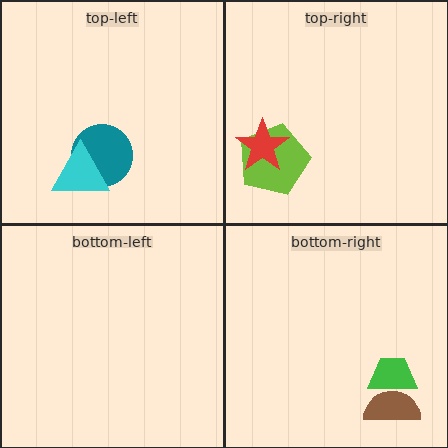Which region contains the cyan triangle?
The top-left region.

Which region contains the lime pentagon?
The top-right region.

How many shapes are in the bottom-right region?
2.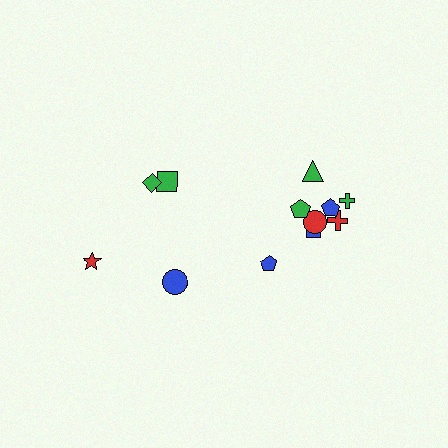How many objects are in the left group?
There are 4 objects.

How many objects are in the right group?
There are 8 objects.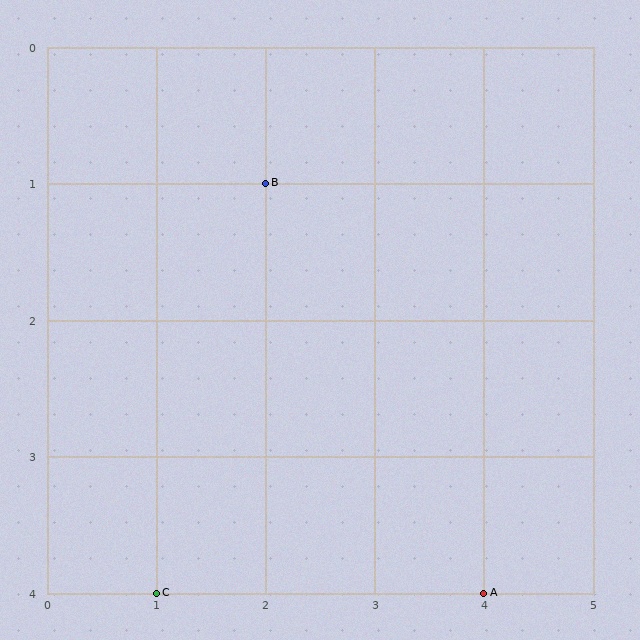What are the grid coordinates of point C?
Point C is at grid coordinates (1, 4).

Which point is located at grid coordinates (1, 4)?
Point C is at (1, 4).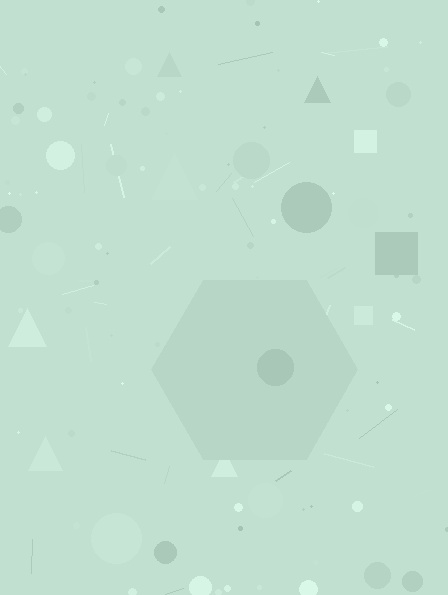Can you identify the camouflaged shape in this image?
The camouflaged shape is a hexagon.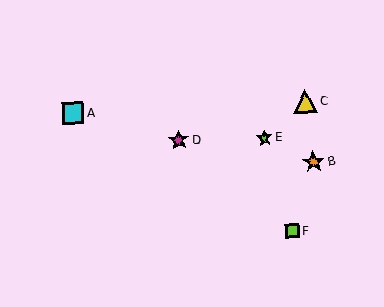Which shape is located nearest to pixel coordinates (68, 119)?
The cyan square (labeled A) at (73, 113) is nearest to that location.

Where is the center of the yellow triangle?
The center of the yellow triangle is at (305, 101).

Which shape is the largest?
The yellow triangle (labeled C) is the largest.